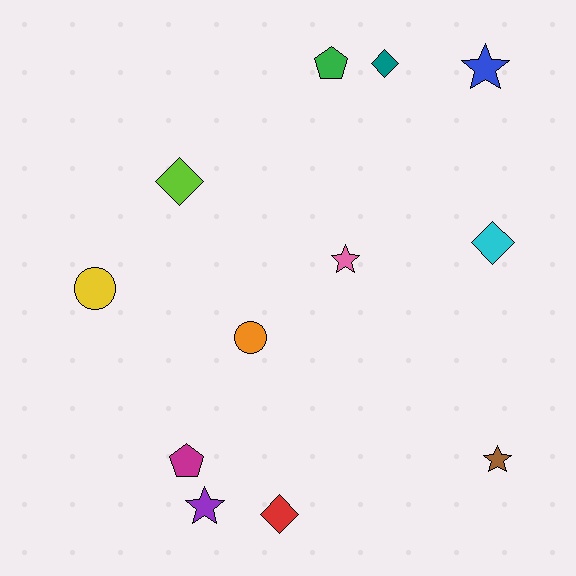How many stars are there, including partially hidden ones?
There are 4 stars.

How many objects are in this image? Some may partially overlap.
There are 12 objects.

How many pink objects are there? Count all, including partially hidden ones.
There is 1 pink object.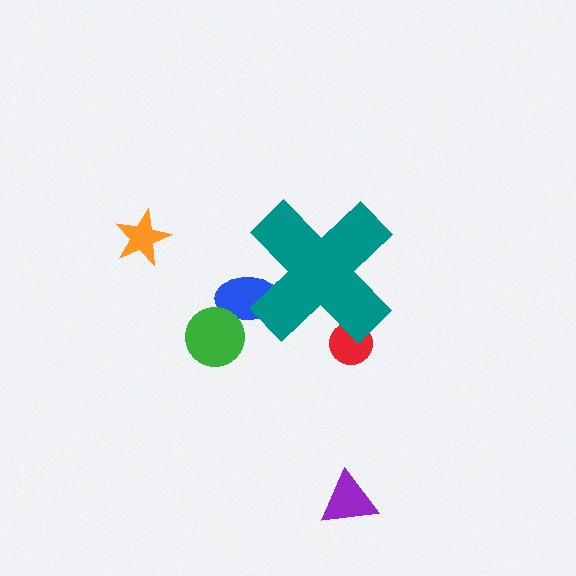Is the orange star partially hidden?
No, the orange star is fully visible.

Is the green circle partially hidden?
No, the green circle is fully visible.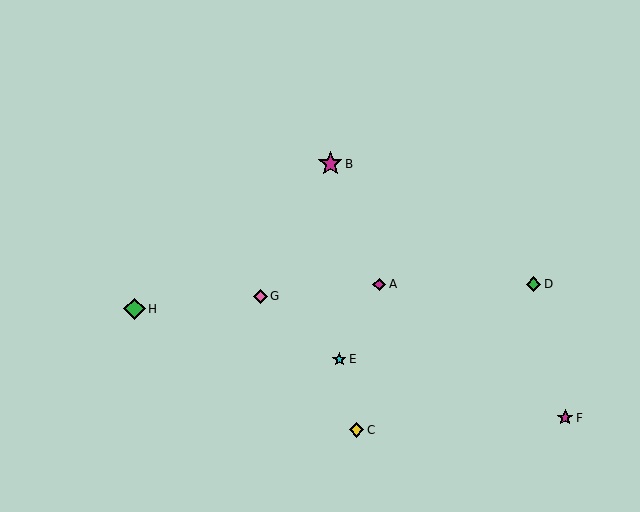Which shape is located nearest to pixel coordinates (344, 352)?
The cyan star (labeled E) at (339, 359) is nearest to that location.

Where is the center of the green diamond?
The center of the green diamond is at (135, 309).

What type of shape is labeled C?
Shape C is a yellow diamond.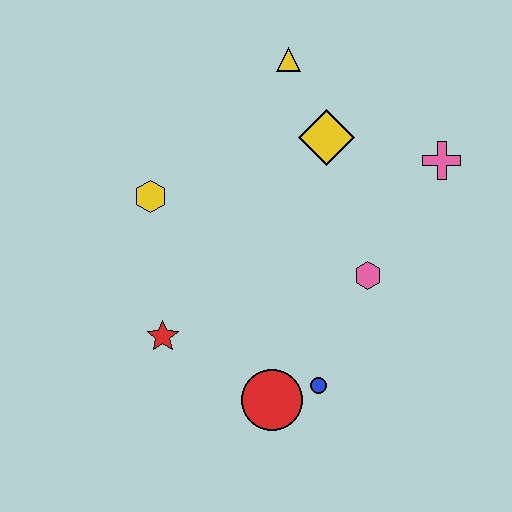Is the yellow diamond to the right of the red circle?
Yes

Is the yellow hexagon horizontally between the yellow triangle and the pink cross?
No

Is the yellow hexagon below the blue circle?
No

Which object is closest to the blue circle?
The red circle is closest to the blue circle.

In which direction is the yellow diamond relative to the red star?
The yellow diamond is above the red star.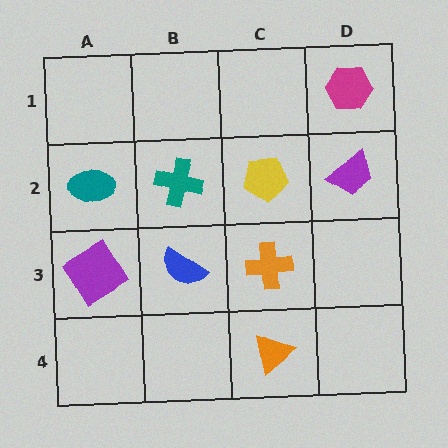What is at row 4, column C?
An orange triangle.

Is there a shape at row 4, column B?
No, that cell is empty.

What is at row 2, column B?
A teal cross.